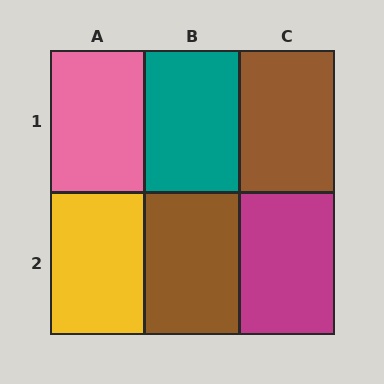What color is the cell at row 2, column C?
Magenta.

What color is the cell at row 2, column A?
Yellow.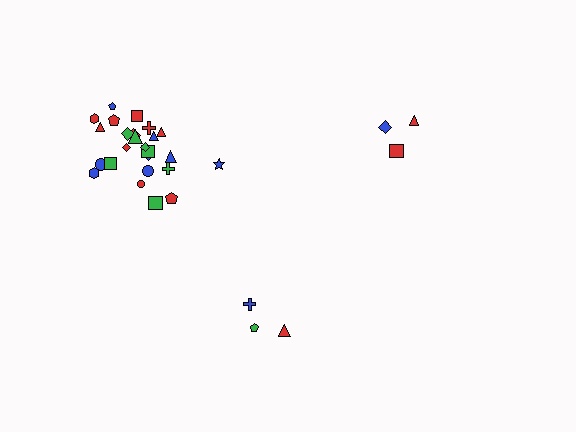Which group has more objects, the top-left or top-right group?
The top-left group.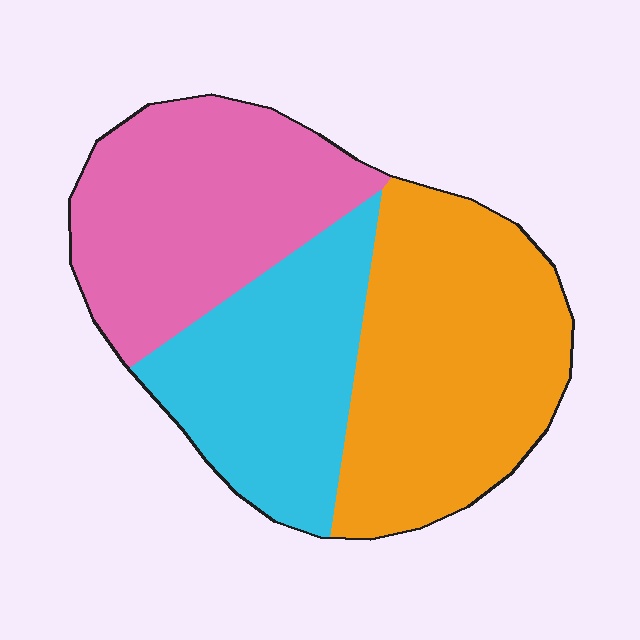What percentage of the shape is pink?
Pink covers about 35% of the shape.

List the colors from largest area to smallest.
From largest to smallest: orange, pink, cyan.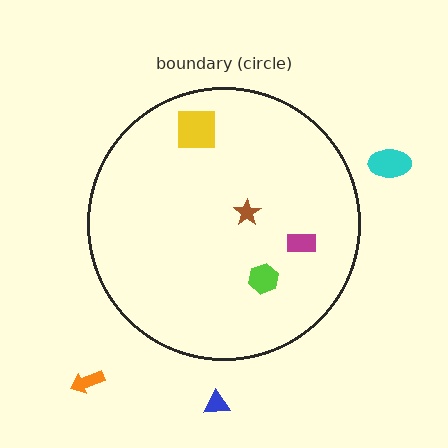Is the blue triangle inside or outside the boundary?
Outside.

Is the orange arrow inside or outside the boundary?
Outside.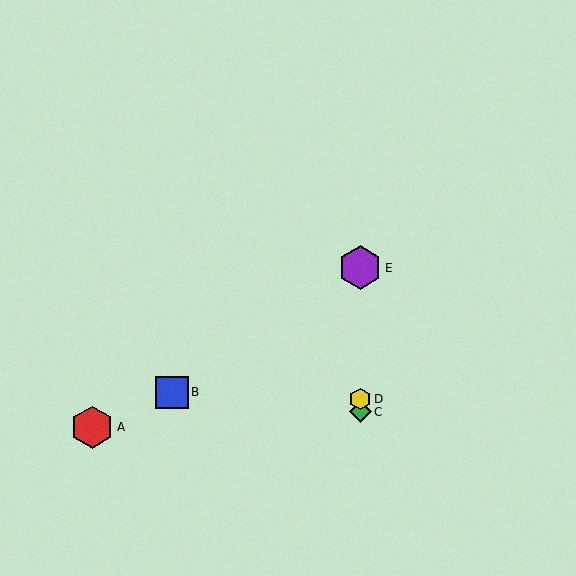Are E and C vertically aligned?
Yes, both are at x≈360.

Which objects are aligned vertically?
Objects C, D, E are aligned vertically.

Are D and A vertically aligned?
No, D is at x≈360 and A is at x≈92.